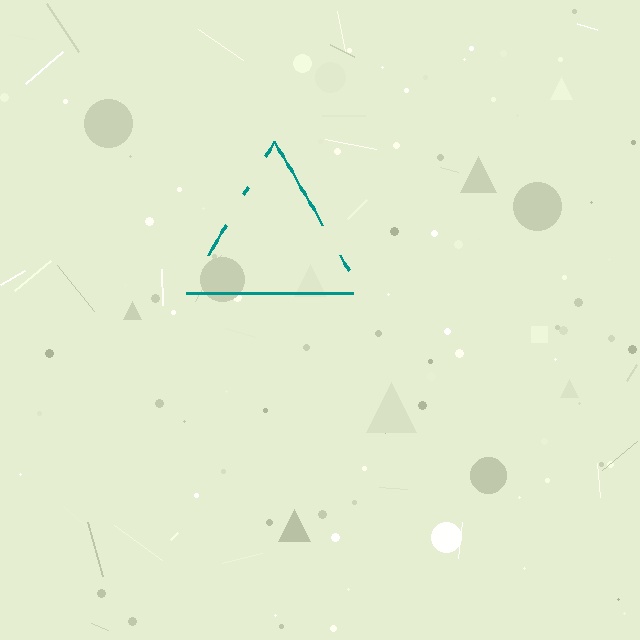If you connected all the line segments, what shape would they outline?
They would outline a triangle.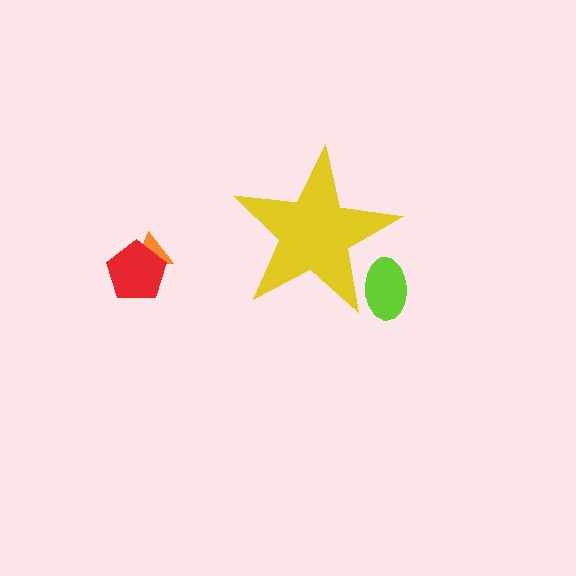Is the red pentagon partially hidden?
No, the red pentagon is fully visible.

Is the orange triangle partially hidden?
No, the orange triangle is fully visible.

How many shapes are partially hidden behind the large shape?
1 shape is partially hidden.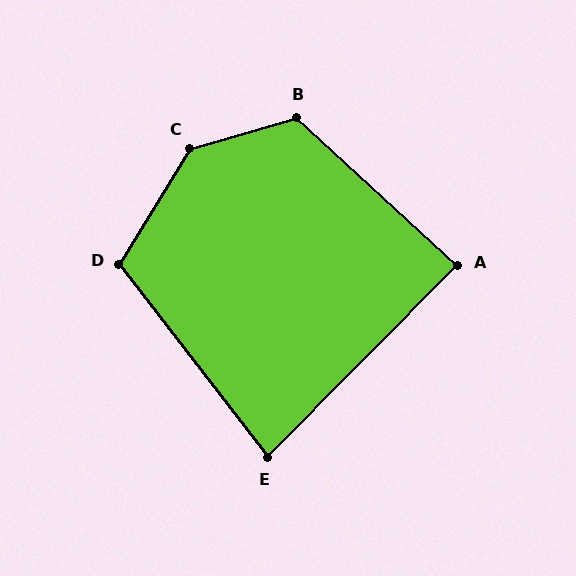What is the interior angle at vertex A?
Approximately 88 degrees (approximately right).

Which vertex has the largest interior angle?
C, at approximately 138 degrees.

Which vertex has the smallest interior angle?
E, at approximately 82 degrees.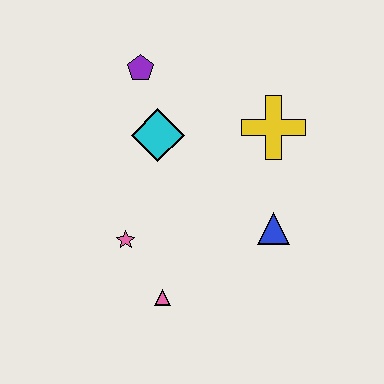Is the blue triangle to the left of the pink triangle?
No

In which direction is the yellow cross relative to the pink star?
The yellow cross is to the right of the pink star.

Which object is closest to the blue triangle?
The yellow cross is closest to the blue triangle.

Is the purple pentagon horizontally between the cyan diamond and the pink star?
Yes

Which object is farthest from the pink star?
The yellow cross is farthest from the pink star.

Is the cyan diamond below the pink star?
No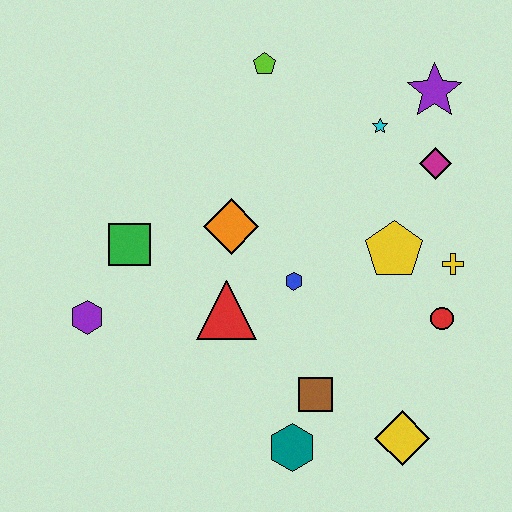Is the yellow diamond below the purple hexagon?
Yes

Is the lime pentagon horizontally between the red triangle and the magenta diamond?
Yes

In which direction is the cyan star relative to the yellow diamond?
The cyan star is above the yellow diamond.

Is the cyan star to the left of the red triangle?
No